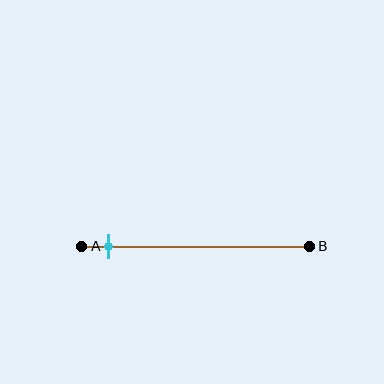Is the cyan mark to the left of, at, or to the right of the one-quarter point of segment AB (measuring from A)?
The cyan mark is to the left of the one-quarter point of segment AB.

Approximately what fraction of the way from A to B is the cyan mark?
The cyan mark is approximately 10% of the way from A to B.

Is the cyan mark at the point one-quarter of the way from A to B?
No, the mark is at about 10% from A, not at the 25% one-quarter point.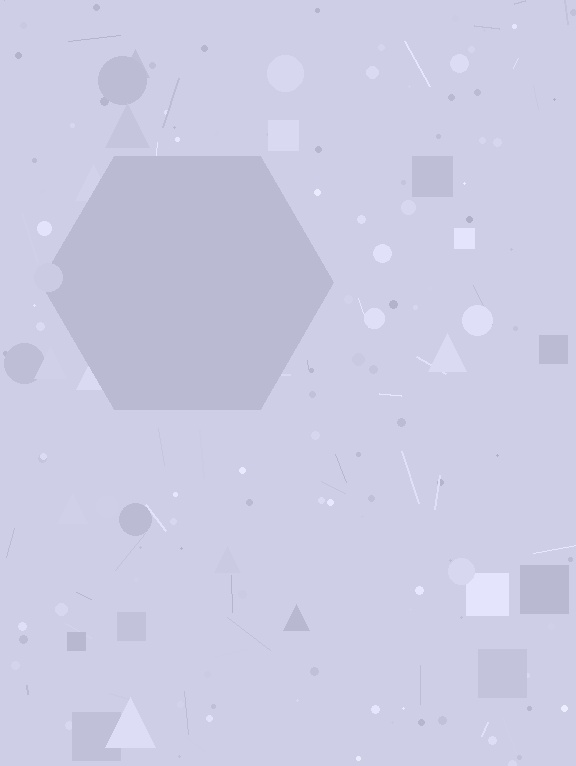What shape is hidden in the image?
A hexagon is hidden in the image.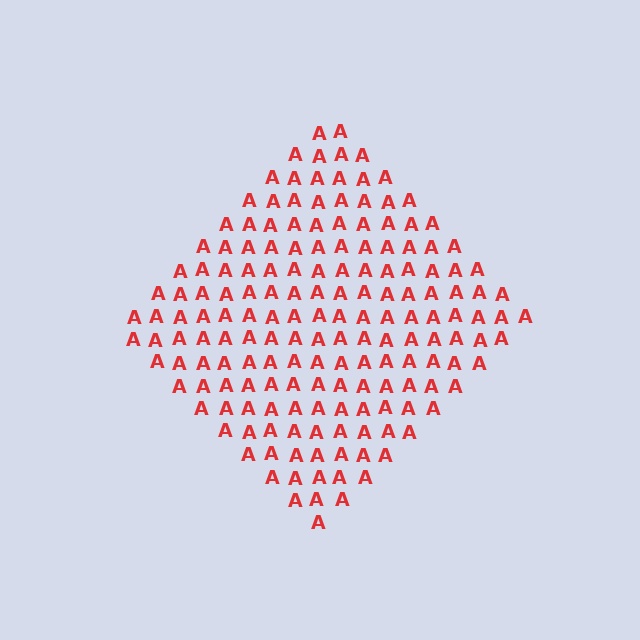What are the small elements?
The small elements are letter A's.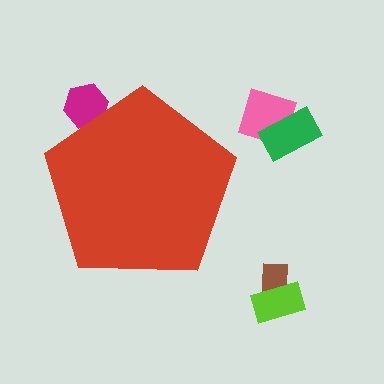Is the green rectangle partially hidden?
No, the green rectangle is fully visible.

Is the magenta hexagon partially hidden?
Yes, the magenta hexagon is partially hidden behind the red pentagon.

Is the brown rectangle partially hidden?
No, the brown rectangle is fully visible.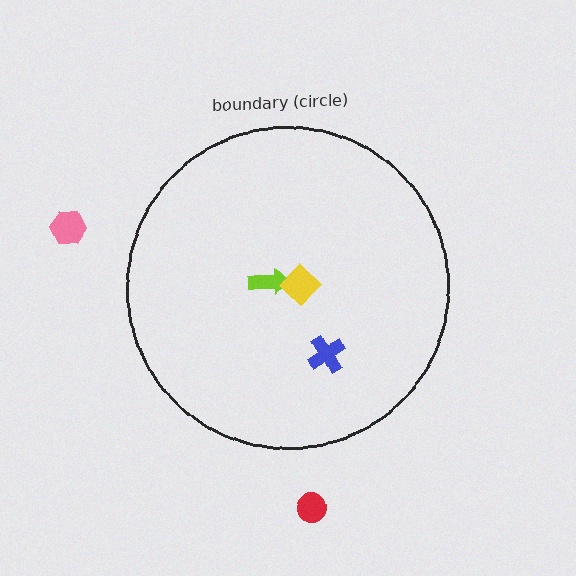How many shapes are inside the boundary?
3 inside, 2 outside.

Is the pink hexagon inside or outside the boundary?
Outside.